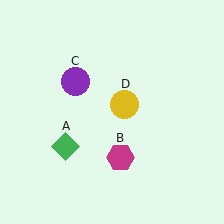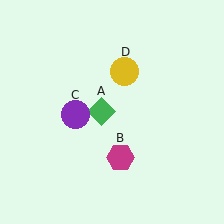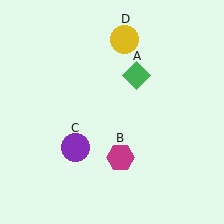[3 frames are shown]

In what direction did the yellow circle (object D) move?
The yellow circle (object D) moved up.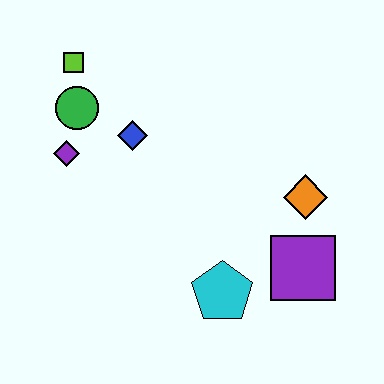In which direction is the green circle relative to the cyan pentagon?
The green circle is above the cyan pentagon.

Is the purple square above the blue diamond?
No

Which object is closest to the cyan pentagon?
The purple square is closest to the cyan pentagon.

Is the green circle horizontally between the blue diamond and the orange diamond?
No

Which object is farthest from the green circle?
The purple square is farthest from the green circle.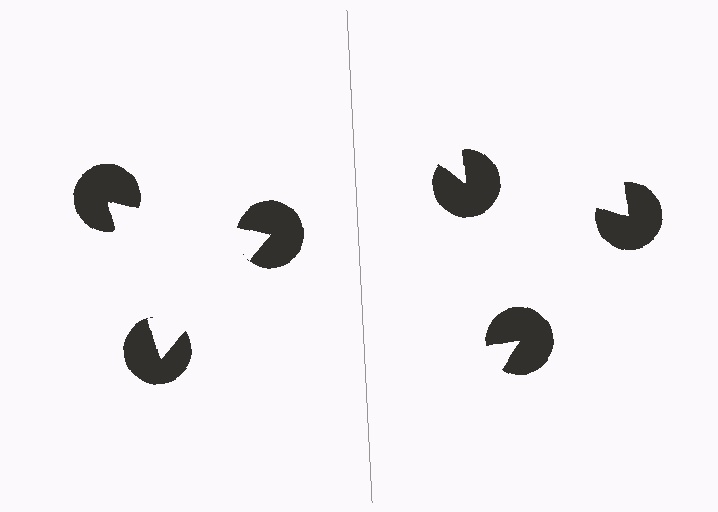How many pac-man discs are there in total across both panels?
6 — 3 on each side.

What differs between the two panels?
The pac-man discs are positioned identically on both sides; only the wedge orientations differ. On the left they align to a triangle; on the right they are misaligned.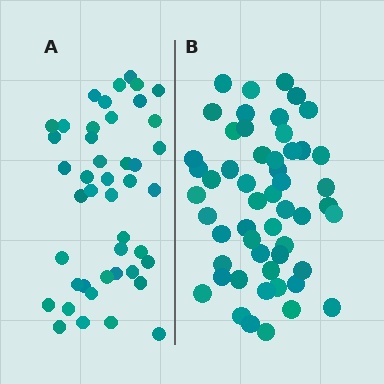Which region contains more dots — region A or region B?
Region B (the right region) has more dots.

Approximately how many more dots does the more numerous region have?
Region B has roughly 8 or so more dots than region A.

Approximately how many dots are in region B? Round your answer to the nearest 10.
About 50 dots. (The exact count is 53, which rounds to 50.)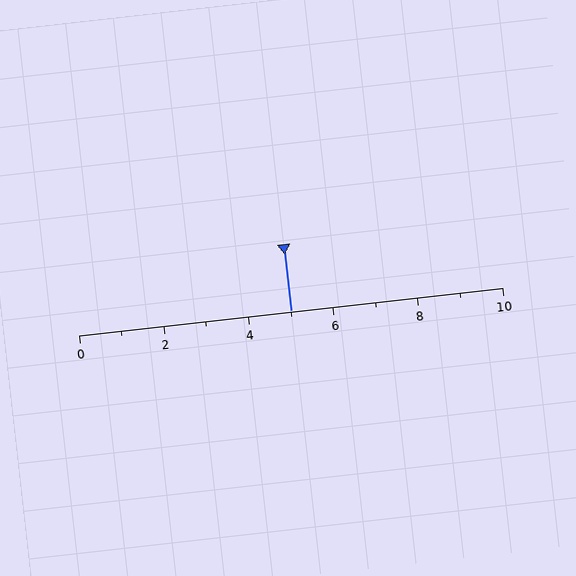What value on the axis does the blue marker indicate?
The marker indicates approximately 5.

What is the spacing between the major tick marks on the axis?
The major ticks are spaced 2 apart.